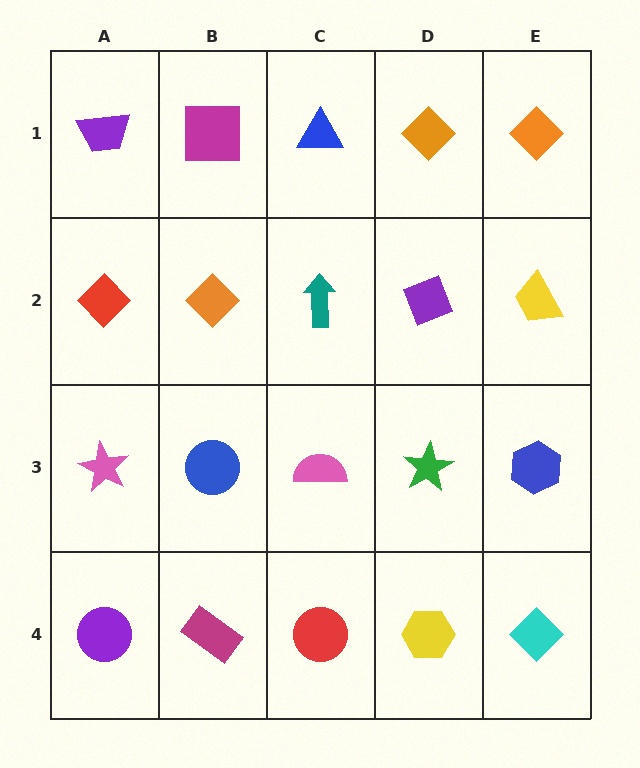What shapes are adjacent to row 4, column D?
A green star (row 3, column D), a red circle (row 4, column C), a cyan diamond (row 4, column E).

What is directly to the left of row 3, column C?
A blue circle.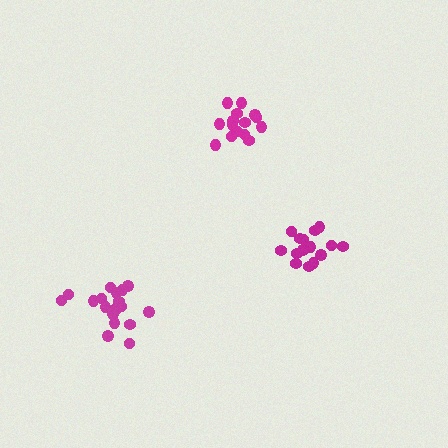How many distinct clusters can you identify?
There are 3 distinct clusters.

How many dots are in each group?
Group 1: 18 dots, Group 2: 15 dots, Group 3: 15 dots (48 total).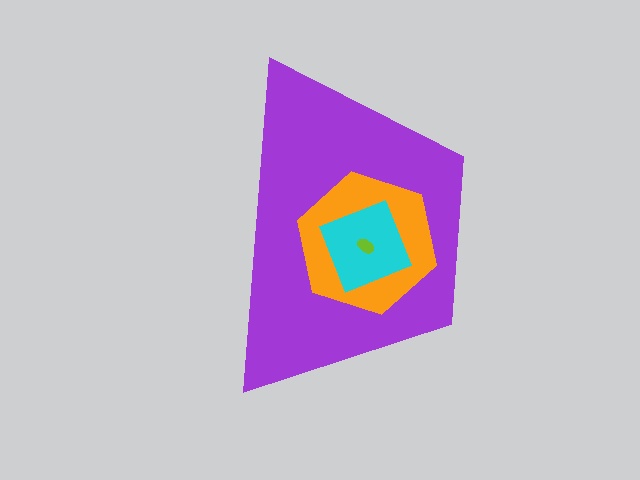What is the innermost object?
The lime ellipse.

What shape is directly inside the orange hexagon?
The cyan square.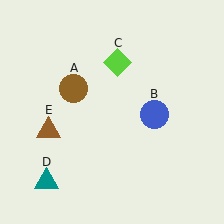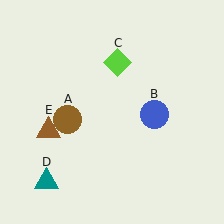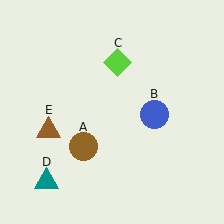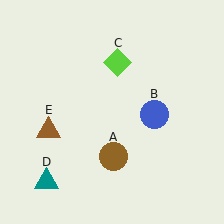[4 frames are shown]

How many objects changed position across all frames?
1 object changed position: brown circle (object A).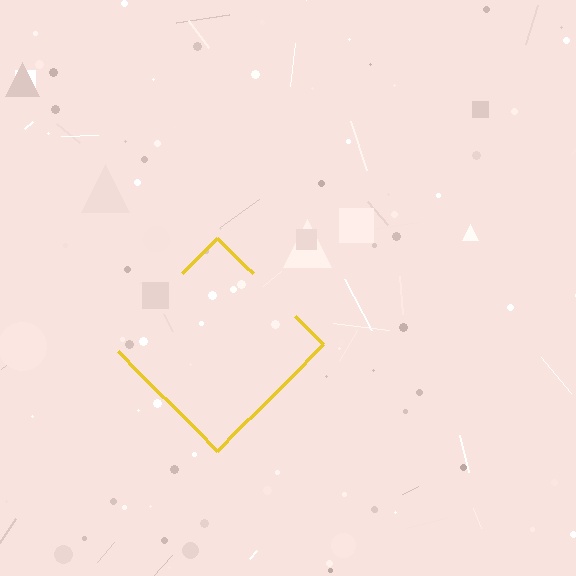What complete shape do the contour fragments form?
The contour fragments form a diamond.